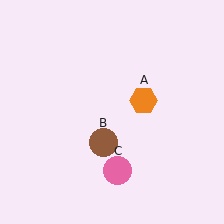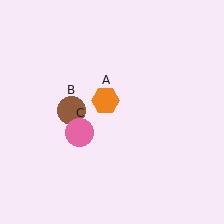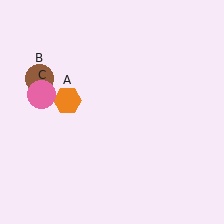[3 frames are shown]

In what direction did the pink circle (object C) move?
The pink circle (object C) moved up and to the left.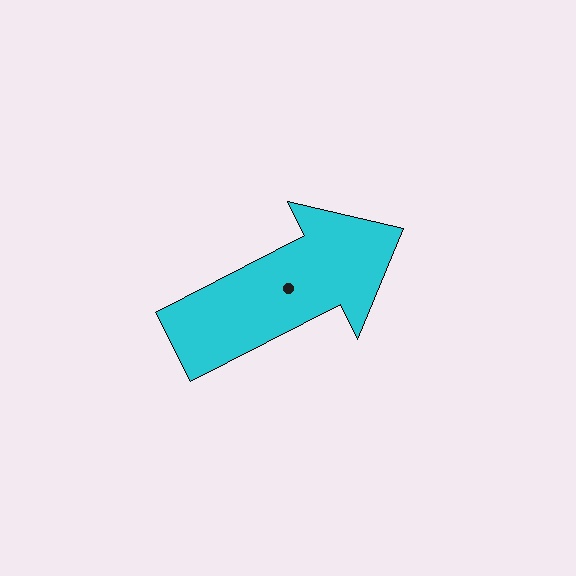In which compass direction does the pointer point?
Northeast.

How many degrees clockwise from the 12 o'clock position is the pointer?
Approximately 63 degrees.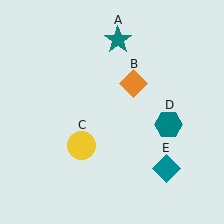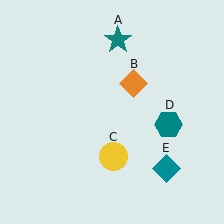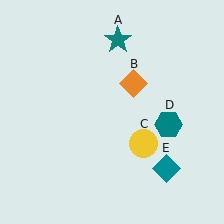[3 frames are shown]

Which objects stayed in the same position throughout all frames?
Teal star (object A) and orange diamond (object B) and teal hexagon (object D) and teal diamond (object E) remained stationary.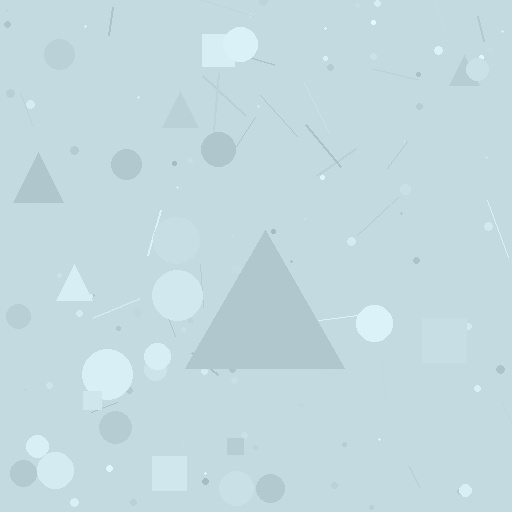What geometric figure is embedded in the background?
A triangle is embedded in the background.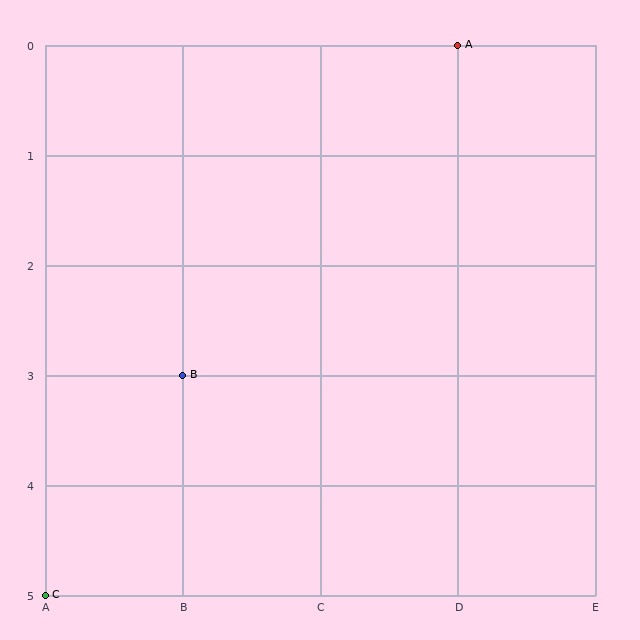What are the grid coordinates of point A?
Point A is at grid coordinates (D, 0).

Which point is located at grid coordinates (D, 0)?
Point A is at (D, 0).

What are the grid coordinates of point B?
Point B is at grid coordinates (B, 3).